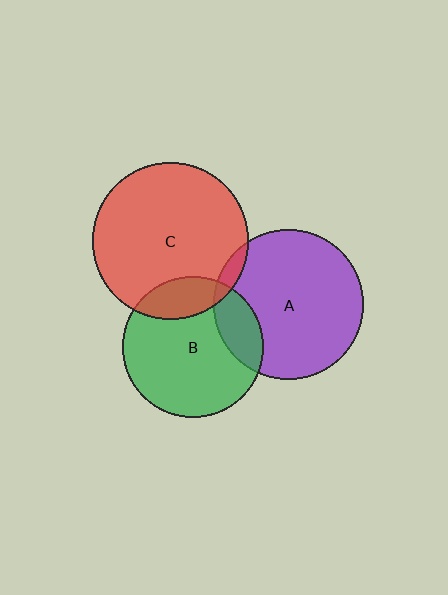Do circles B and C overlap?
Yes.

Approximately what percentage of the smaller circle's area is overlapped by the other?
Approximately 20%.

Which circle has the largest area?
Circle C (red).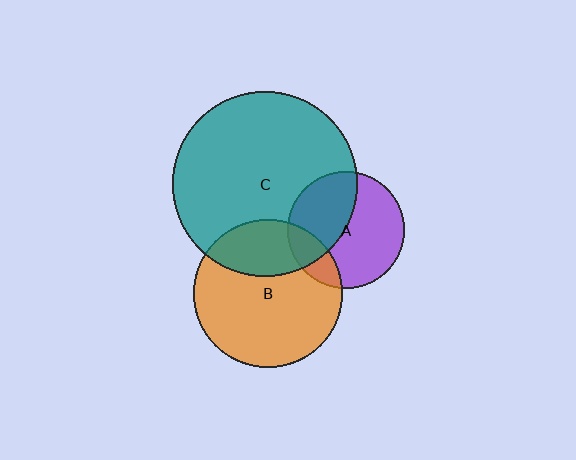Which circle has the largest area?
Circle C (teal).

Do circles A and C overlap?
Yes.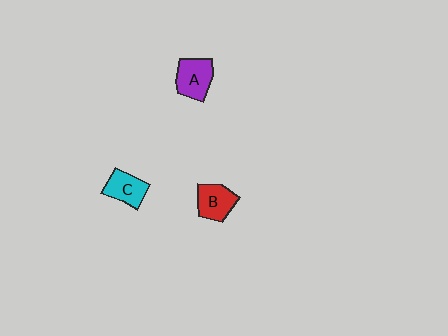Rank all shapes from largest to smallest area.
From largest to smallest: A (purple), B (red), C (cyan).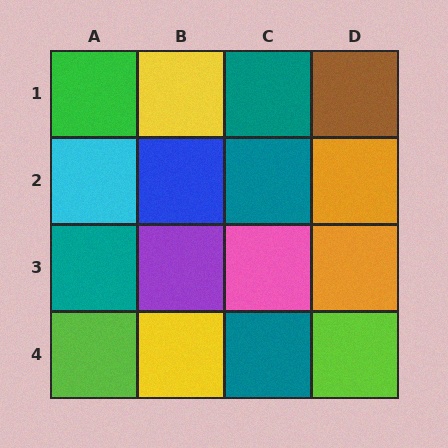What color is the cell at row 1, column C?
Teal.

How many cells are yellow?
2 cells are yellow.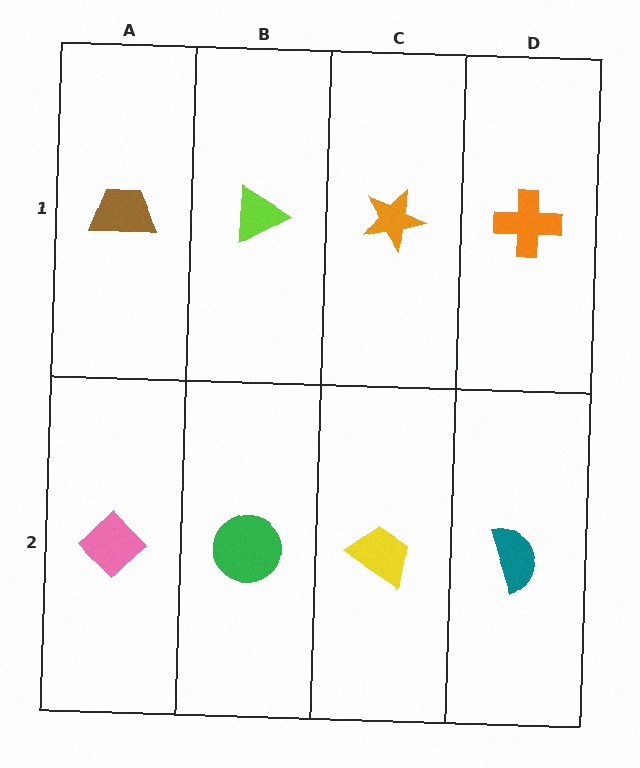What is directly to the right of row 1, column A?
A lime triangle.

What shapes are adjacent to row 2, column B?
A lime triangle (row 1, column B), a pink diamond (row 2, column A), a yellow trapezoid (row 2, column C).